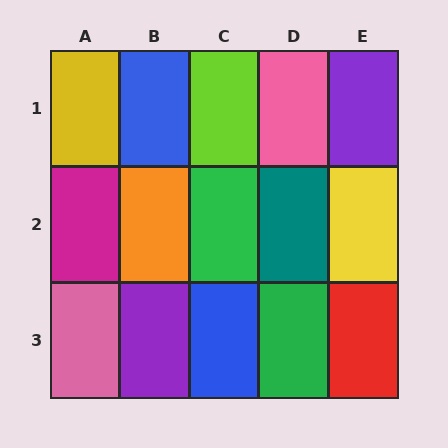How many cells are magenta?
1 cell is magenta.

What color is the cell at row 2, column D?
Teal.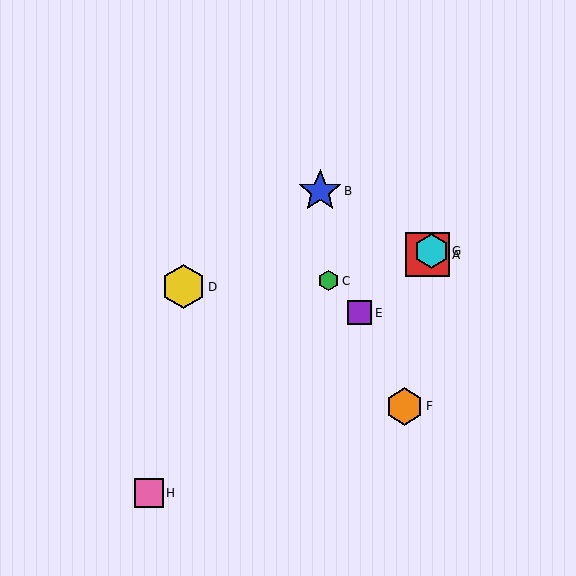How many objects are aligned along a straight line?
4 objects (A, E, G, H) are aligned along a straight line.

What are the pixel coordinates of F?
Object F is at (404, 406).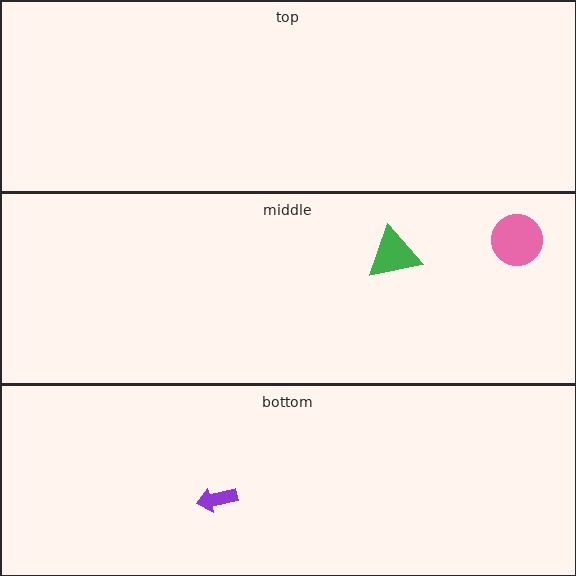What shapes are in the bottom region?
The purple arrow.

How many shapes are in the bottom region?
1.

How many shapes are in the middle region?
2.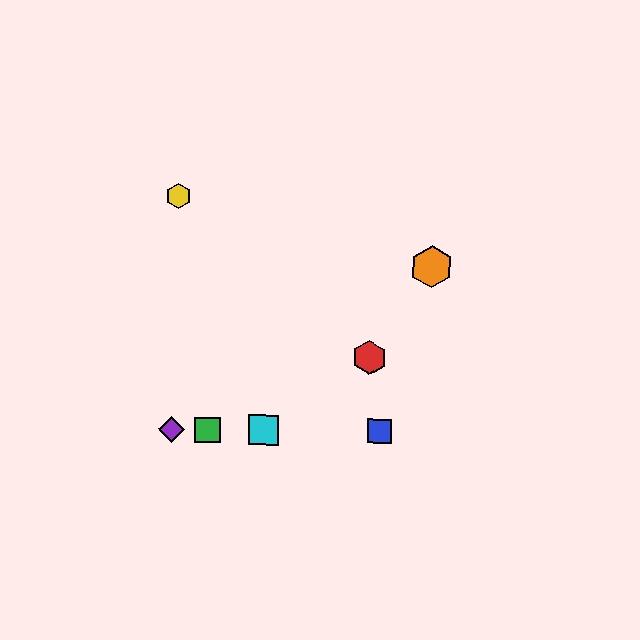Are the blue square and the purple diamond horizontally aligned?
Yes, both are at y≈431.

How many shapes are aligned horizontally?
4 shapes (the blue square, the green square, the purple diamond, the cyan square) are aligned horizontally.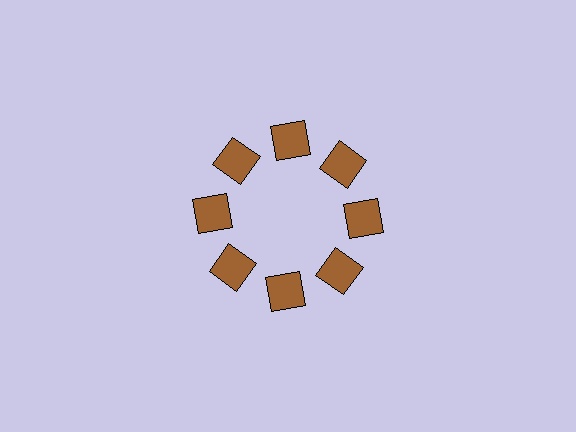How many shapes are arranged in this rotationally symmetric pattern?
There are 8 shapes, arranged in 8 groups of 1.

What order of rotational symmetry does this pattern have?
This pattern has 8-fold rotational symmetry.